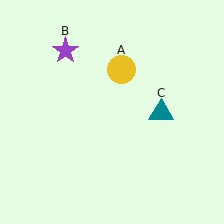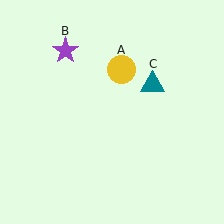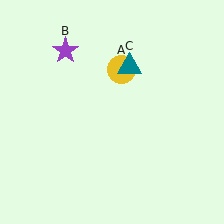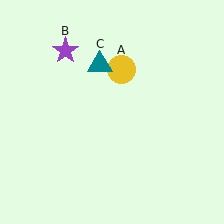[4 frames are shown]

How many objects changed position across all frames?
1 object changed position: teal triangle (object C).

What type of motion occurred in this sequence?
The teal triangle (object C) rotated counterclockwise around the center of the scene.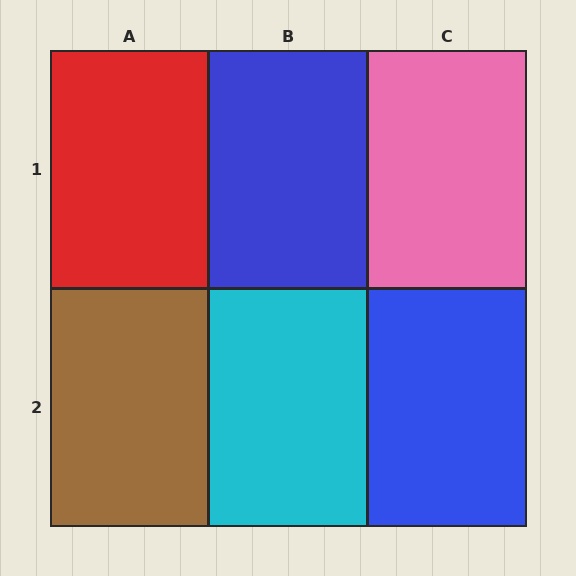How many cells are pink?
1 cell is pink.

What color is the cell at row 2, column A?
Brown.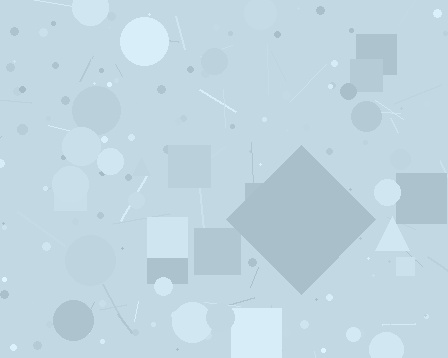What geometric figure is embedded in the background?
A diamond is embedded in the background.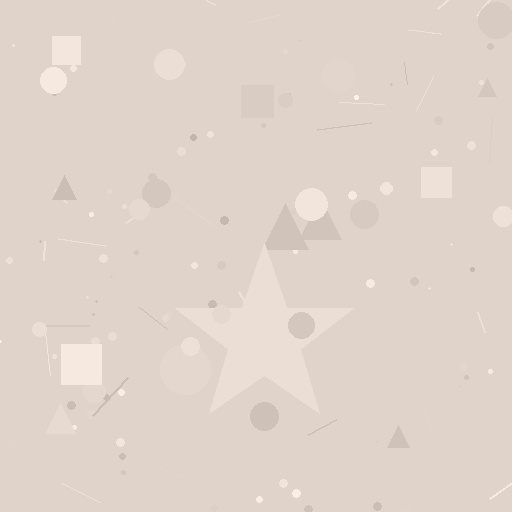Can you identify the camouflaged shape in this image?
The camouflaged shape is a star.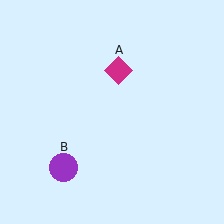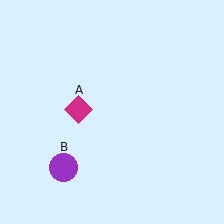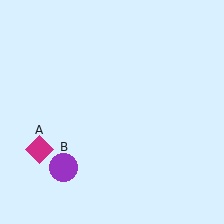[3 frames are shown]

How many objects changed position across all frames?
1 object changed position: magenta diamond (object A).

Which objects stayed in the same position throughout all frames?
Purple circle (object B) remained stationary.